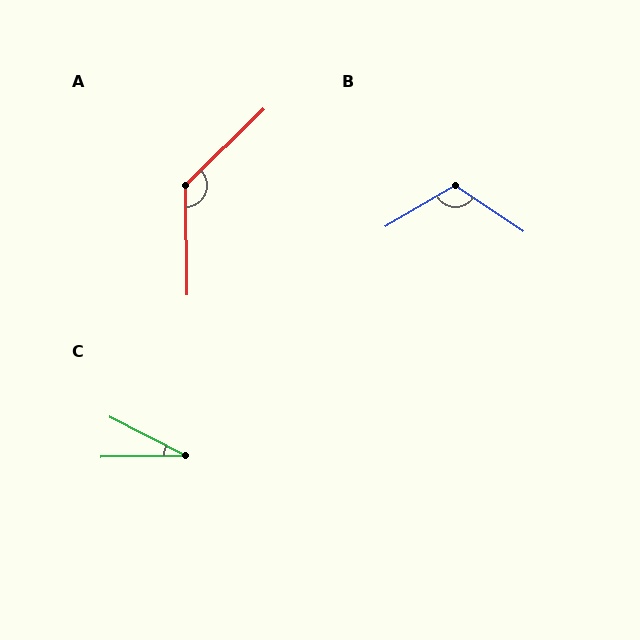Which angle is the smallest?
C, at approximately 27 degrees.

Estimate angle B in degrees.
Approximately 116 degrees.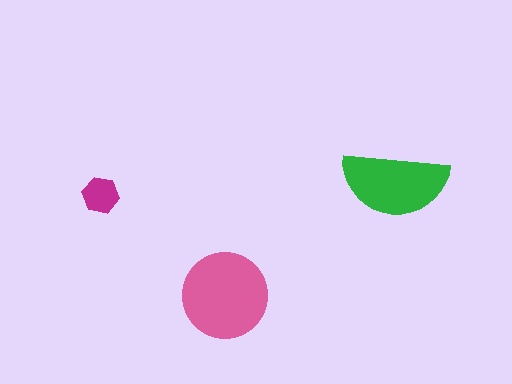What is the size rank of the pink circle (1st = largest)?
1st.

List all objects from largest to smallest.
The pink circle, the green semicircle, the magenta hexagon.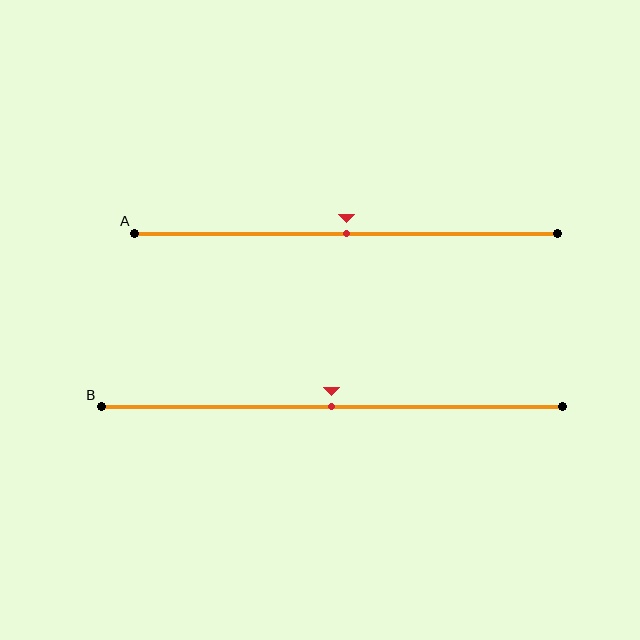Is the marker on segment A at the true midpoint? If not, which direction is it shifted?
Yes, the marker on segment A is at the true midpoint.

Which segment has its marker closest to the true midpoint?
Segment A has its marker closest to the true midpoint.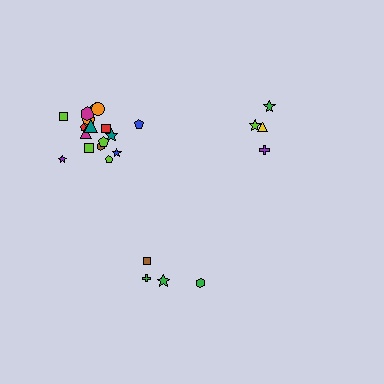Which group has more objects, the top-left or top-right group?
The top-left group.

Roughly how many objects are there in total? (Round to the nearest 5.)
Roughly 25 objects in total.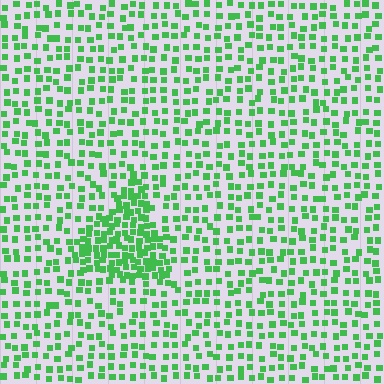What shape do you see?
I see a triangle.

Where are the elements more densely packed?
The elements are more densely packed inside the triangle boundary.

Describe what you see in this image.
The image contains small green elements arranged at two different densities. A triangle-shaped region is visible where the elements are more densely packed than the surrounding area.